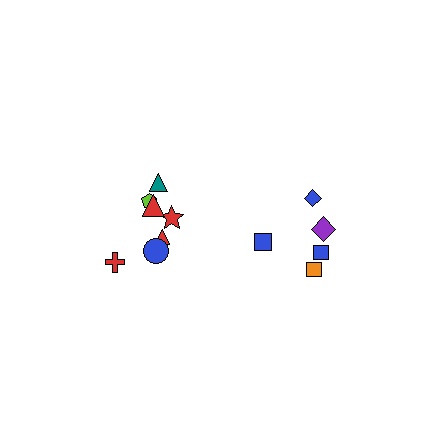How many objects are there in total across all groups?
There are 12 objects.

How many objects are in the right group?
There are 5 objects.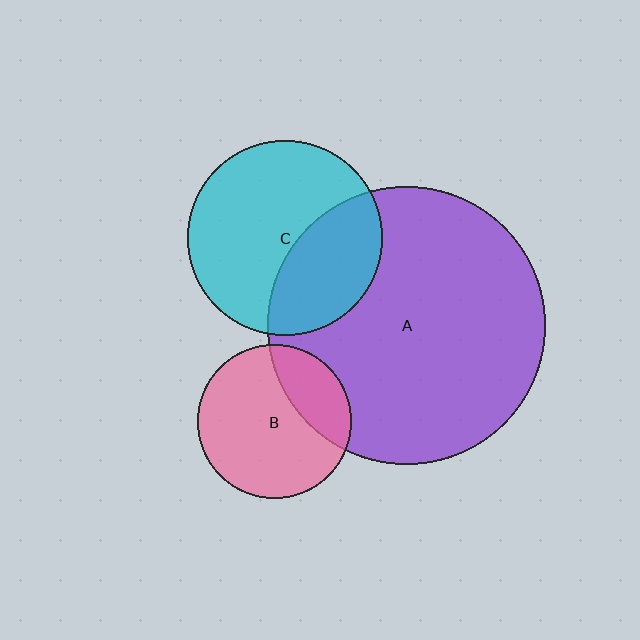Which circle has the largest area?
Circle A (purple).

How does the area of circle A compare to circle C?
Approximately 2.0 times.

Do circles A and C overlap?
Yes.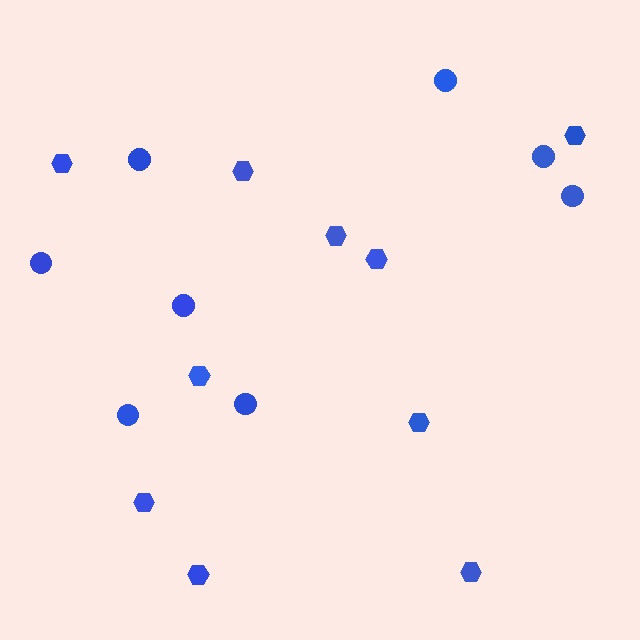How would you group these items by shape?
There are 2 groups: one group of circles (8) and one group of hexagons (10).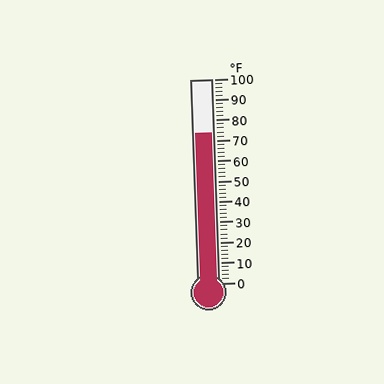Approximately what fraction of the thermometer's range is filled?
The thermometer is filled to approximately 75% of its range.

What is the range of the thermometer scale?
The thermometer scale ranges from 0°F to 100°F.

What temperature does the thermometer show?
The thermometer shows approximately 74°F.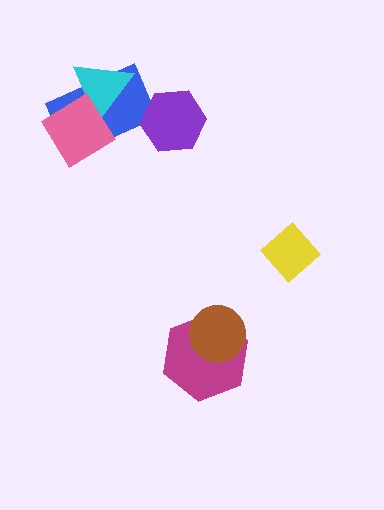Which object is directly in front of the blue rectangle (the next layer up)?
The cyan triangle is directly in front of the blue rectangle.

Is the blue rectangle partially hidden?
Yes, it is partially covered by another shape.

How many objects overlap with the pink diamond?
2 objects overlap with the pink diamond.